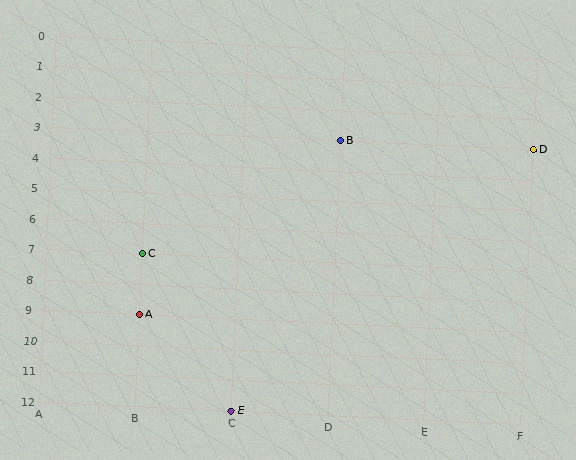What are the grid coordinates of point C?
Point C is at grid coordinates (B, 7).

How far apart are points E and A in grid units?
Points E and A are 1 column and 3 rows apart (about 3.2 grid units diagonally).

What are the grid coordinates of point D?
Point D is at grid coordinates (F, 3).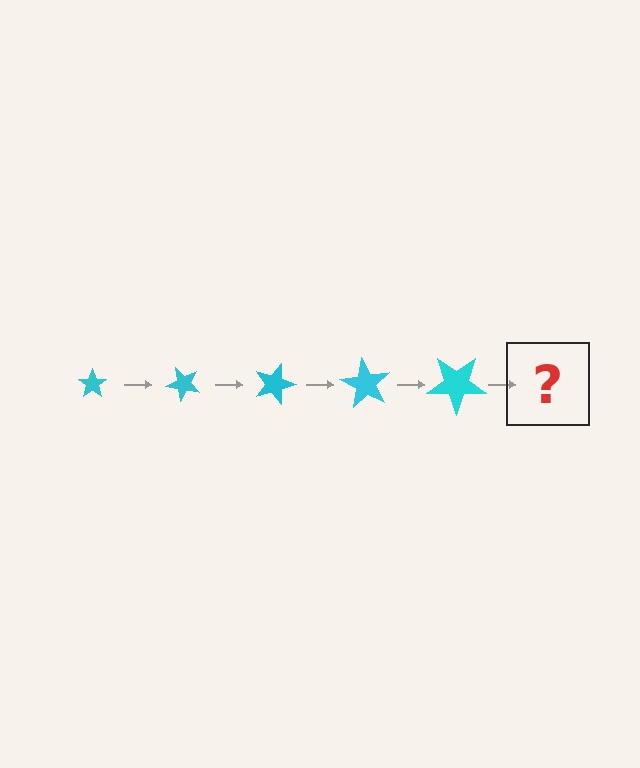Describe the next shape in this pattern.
It should be a star, larger than the previous one and rotated 225 degrees from the start.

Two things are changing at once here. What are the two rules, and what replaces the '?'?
The two rules are that the star grows larger each step and it rotates 45 degrees each step. The '?' should be a star, larger than the previous one and rotated 225 degrees from the start.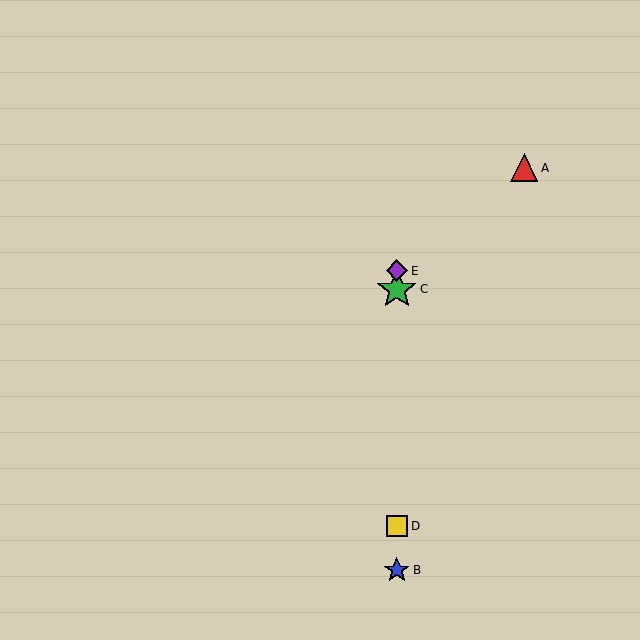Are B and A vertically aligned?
No, B is at x≈397 and A is at x≈524.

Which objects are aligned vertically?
Objects B, C, D, E are aligned vertically.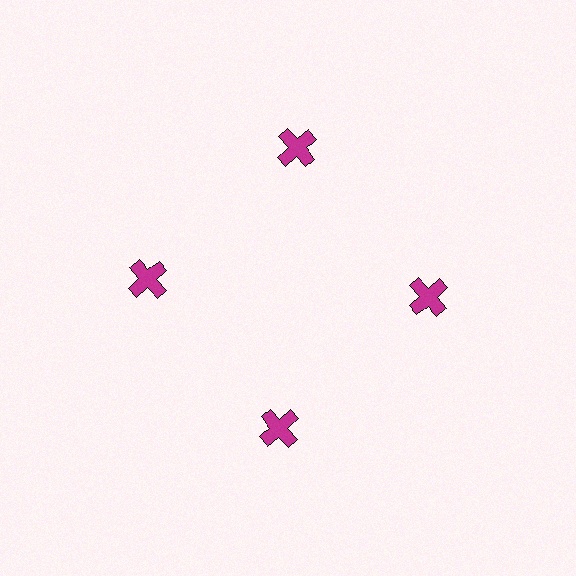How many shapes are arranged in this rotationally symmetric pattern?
There are 4 shapes, arranged in 4 groups of 1.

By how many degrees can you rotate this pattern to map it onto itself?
The pattern maps onto itself every 90 degrees of rotation.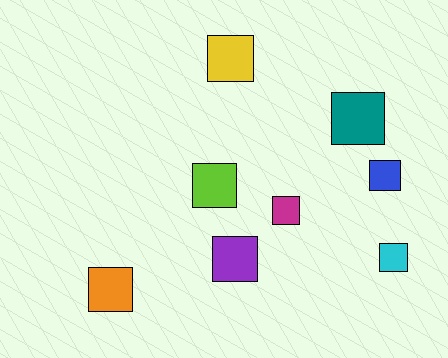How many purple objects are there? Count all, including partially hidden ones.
There is 1 purple object.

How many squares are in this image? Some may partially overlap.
There are 8 squares.